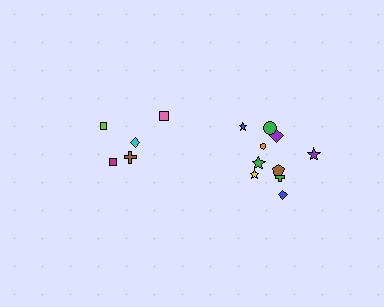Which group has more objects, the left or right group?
The right group.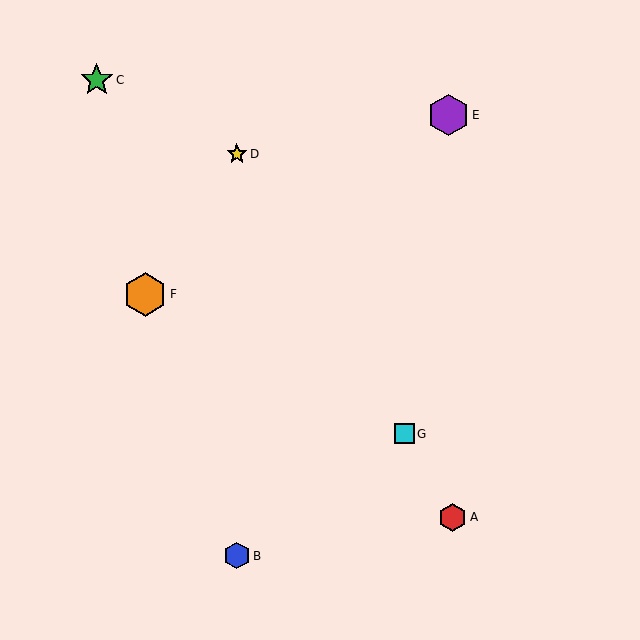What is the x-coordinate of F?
Object F is at x≈145.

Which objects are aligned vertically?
Objects B, D are aligned vertically.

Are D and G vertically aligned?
No, D is at x≈237 and G is at x≈404.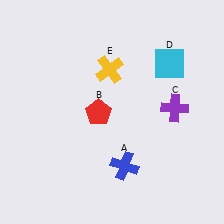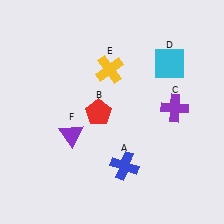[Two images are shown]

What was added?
A purple triangle (F) was added in Image 2.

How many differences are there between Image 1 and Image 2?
There is 1 difference between the two images.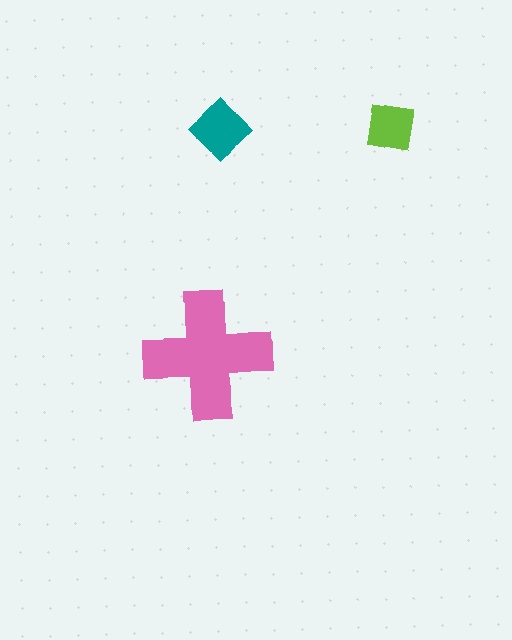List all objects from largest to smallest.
The pink cross, the teal diamond, the lime square.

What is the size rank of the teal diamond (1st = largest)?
2nd.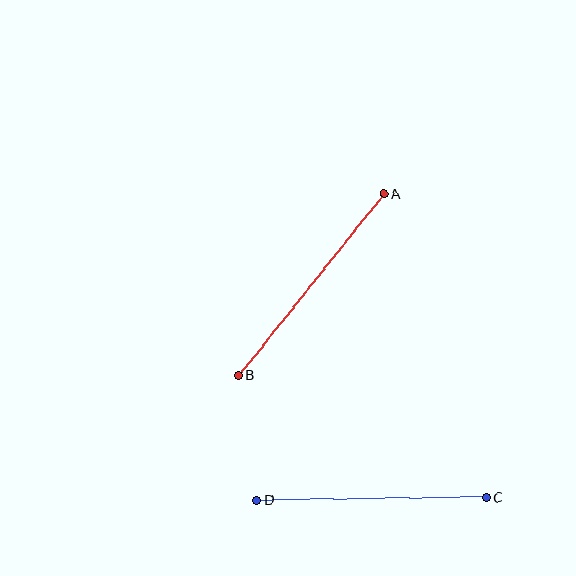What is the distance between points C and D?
The distance is approximately 229 pixels.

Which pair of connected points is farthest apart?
Points A and B are farthest apart.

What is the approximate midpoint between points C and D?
The midpoint is at approximately (371, 499) pixels.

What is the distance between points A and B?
The distance is approximately 232 pixels.